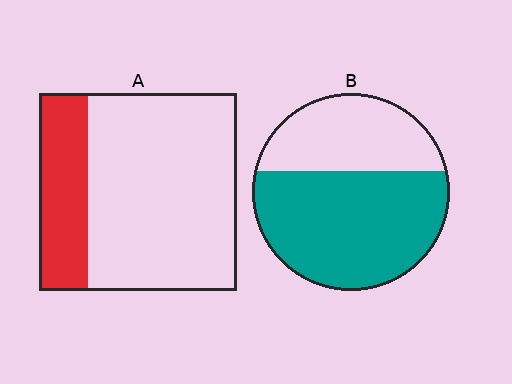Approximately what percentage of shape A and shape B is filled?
A is approximately 25% and B is approximately 65%.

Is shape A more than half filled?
No.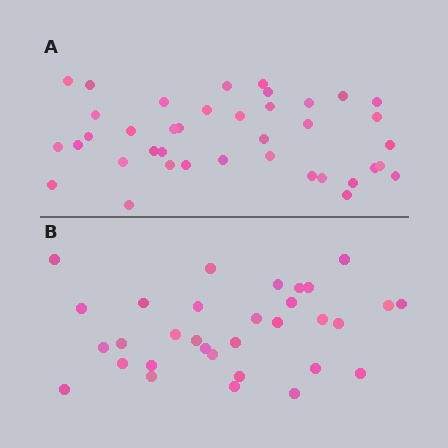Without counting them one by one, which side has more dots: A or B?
Region A (the top region) has more dots.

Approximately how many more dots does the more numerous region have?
Region A has roughly 8 or so more dots than region B.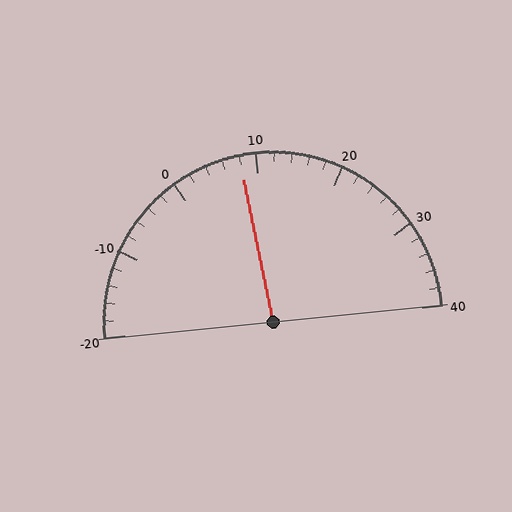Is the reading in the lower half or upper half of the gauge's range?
The reading is in the lower half of the range (-20 to 40).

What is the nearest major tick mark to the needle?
The nearest major tick mark is 10.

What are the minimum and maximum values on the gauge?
The gauge ranges from -20 to 40.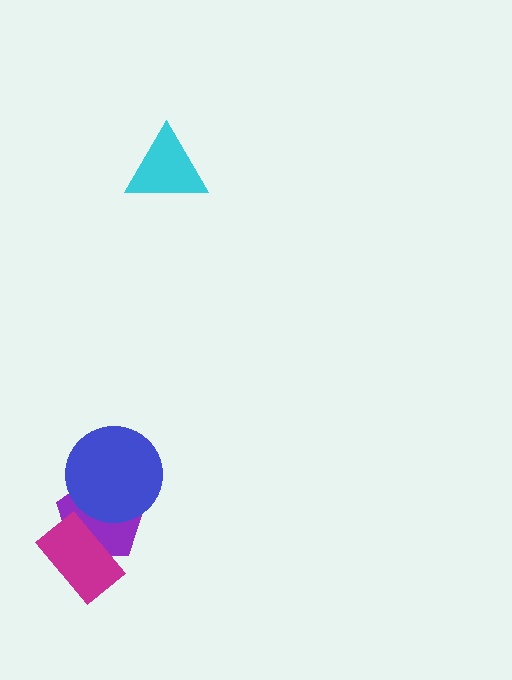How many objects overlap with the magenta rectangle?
1 object overlaps with the magenta rectangle.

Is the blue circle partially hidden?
No, no other shape covers it.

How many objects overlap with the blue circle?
1 object overlaps with the blue circle.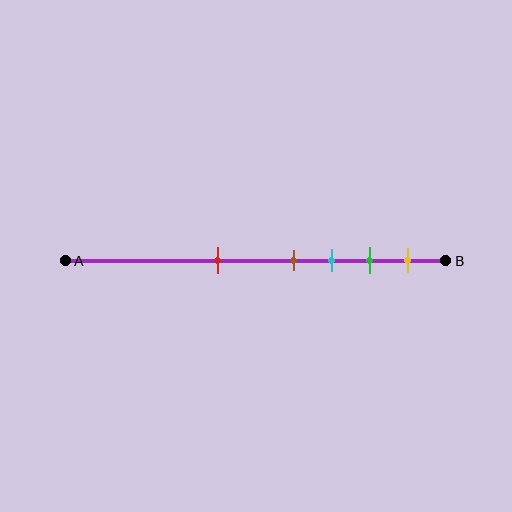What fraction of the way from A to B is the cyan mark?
The cyan mark is approximately 70% (0.7) of the way from A to B.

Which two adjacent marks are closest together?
The brown and cyan marks are the closest adjacent pair.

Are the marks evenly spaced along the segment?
No, the marks are not evenly spaced.